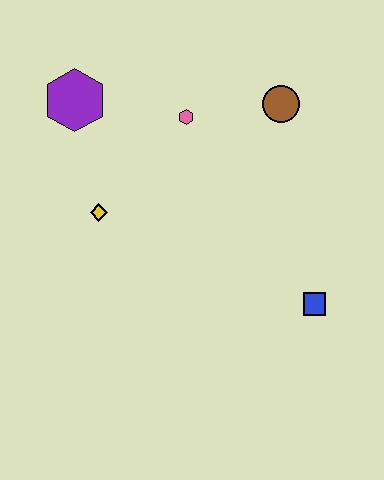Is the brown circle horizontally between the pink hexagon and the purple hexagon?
No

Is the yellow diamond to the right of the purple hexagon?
Yes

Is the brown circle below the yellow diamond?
No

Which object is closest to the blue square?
The brown circle is closest to the blue square.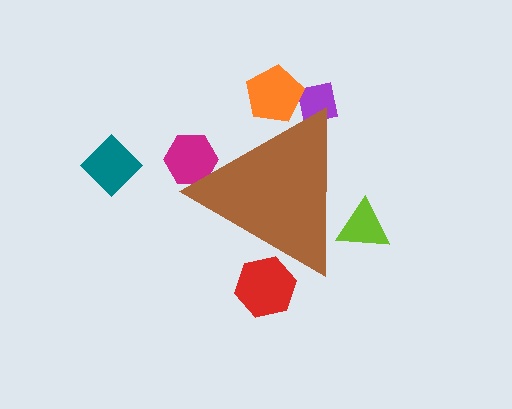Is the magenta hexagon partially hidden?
Yes, the magenta hexagon is partially hidden behind the brown triangle.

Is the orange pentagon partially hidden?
Yes, the orange pentagon is partially hidden behind the brown triangle.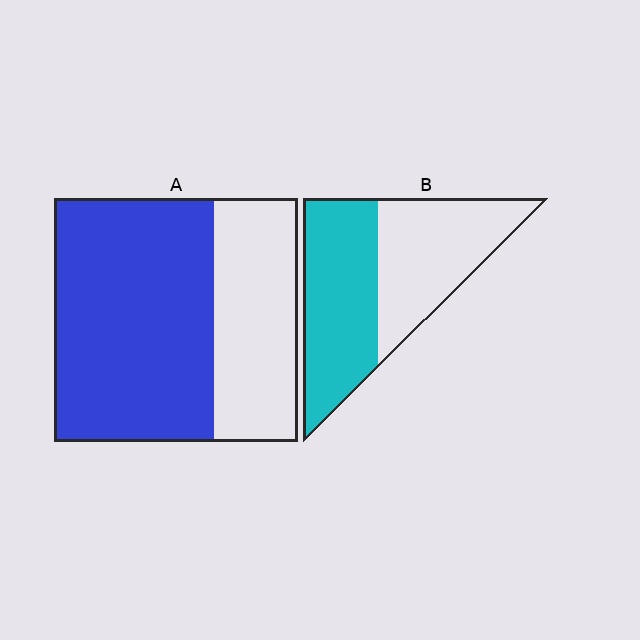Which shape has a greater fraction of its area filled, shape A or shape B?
Shape A.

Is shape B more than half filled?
Roughly half.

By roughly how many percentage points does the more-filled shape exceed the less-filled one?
By roughly 15 percentage points (A over B).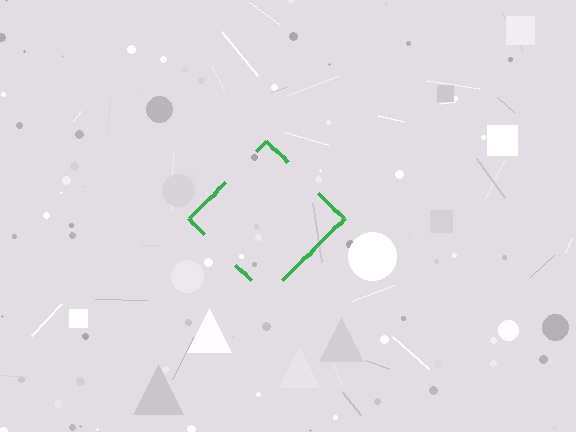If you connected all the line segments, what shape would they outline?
They would outline a diamond.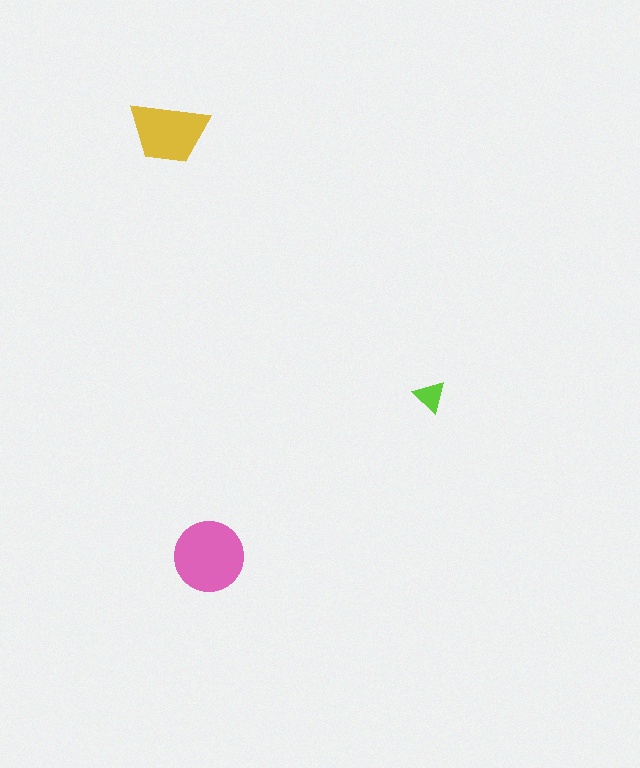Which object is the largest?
The pink circle.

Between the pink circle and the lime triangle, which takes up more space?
The pink circle.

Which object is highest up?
The yellow trapezoid is topmost.